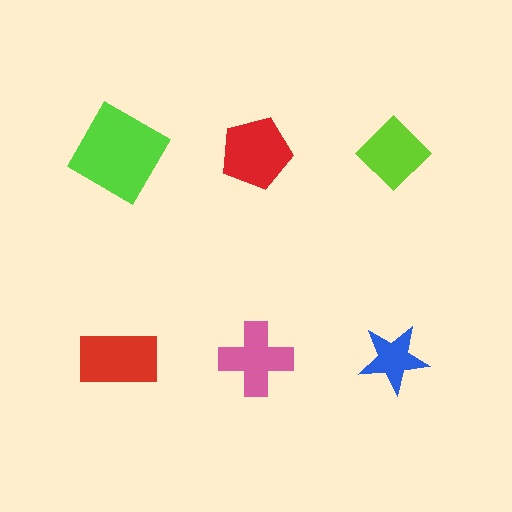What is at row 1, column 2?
A red pentagon.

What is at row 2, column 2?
A pink cross.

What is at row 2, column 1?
A red rectangle.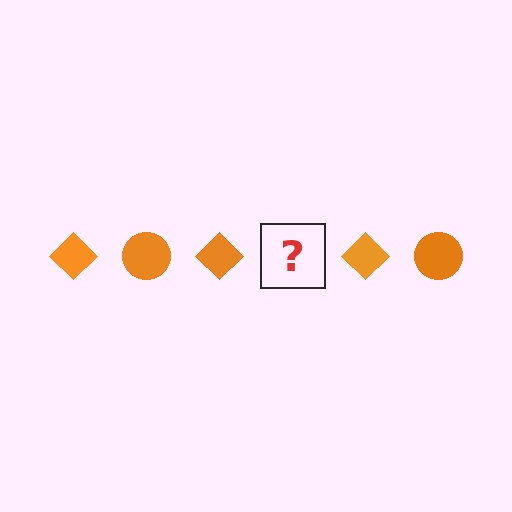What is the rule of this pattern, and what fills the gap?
The rule is that the pattern cycles through diamond, circle shapes in orange. The gap should be filled with an orange circle.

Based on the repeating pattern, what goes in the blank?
The blank should be an orange circle.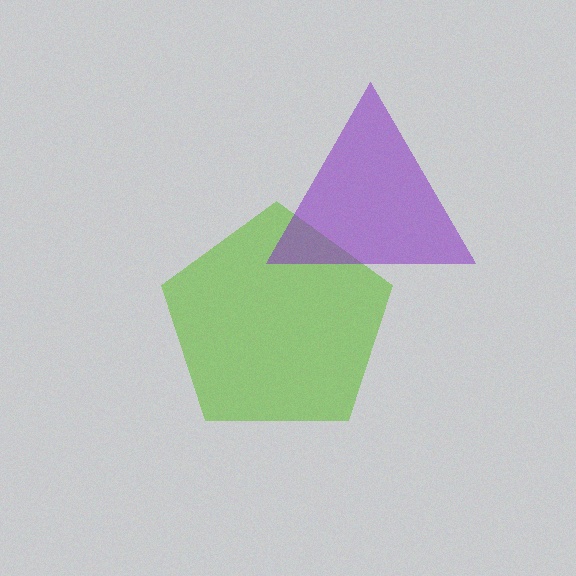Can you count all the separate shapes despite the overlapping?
Yes, there are 2 separate shapes.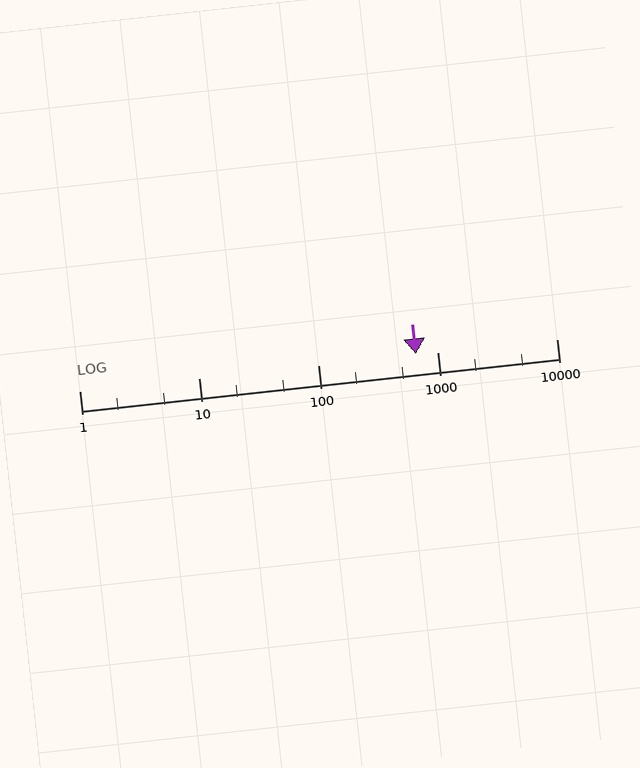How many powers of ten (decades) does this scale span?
The scale spans 4 decades, from 1 to 10000.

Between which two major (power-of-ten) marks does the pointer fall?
The pointer is between 100 and 1000.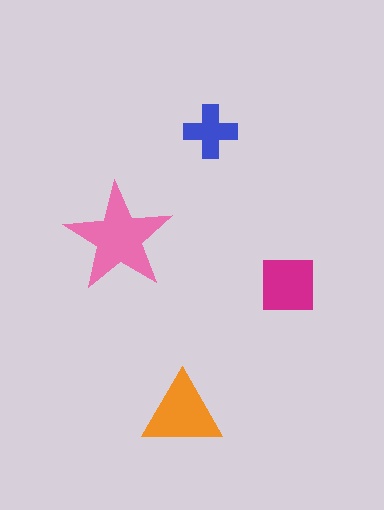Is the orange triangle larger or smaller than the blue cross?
Larger.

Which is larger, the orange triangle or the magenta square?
The orange triangle.